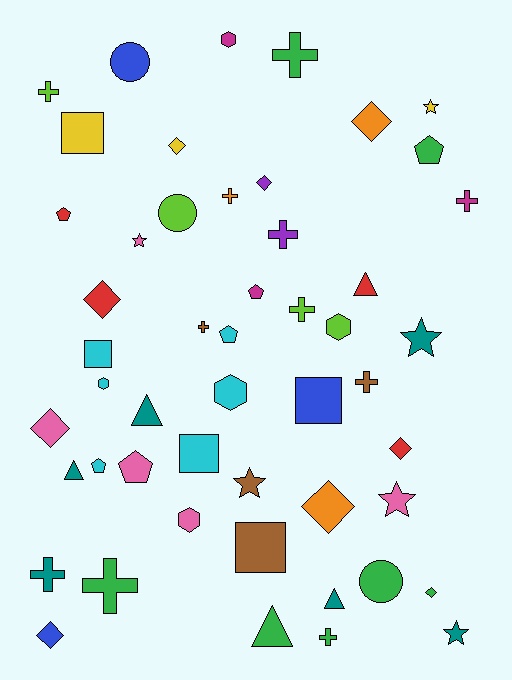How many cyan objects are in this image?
There are 6 cyan objects.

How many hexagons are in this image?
There are 5 hexagons.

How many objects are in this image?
There are 50 objects.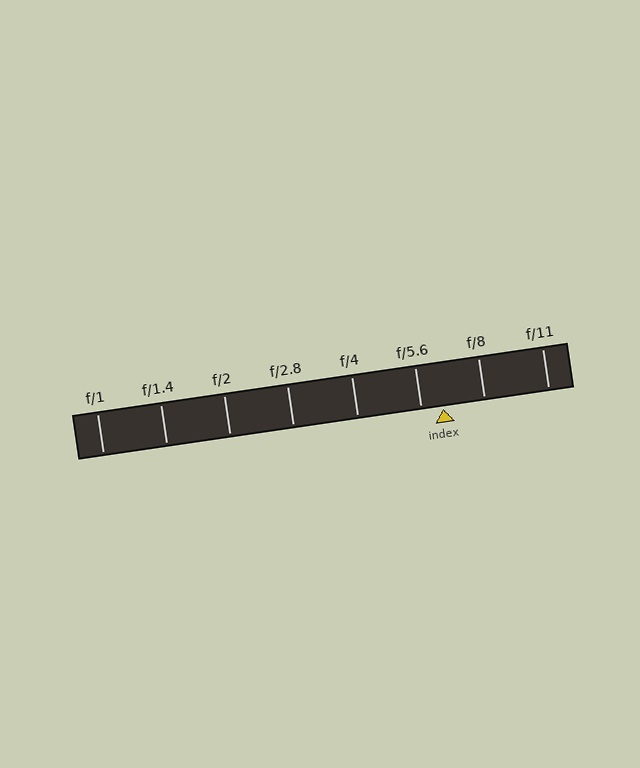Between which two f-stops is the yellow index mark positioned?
The index mark is between f/5.6 and f/8.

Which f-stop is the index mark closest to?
The index mark is closest to f/5.6.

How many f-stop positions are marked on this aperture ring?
There are 8 f-stop positions marked.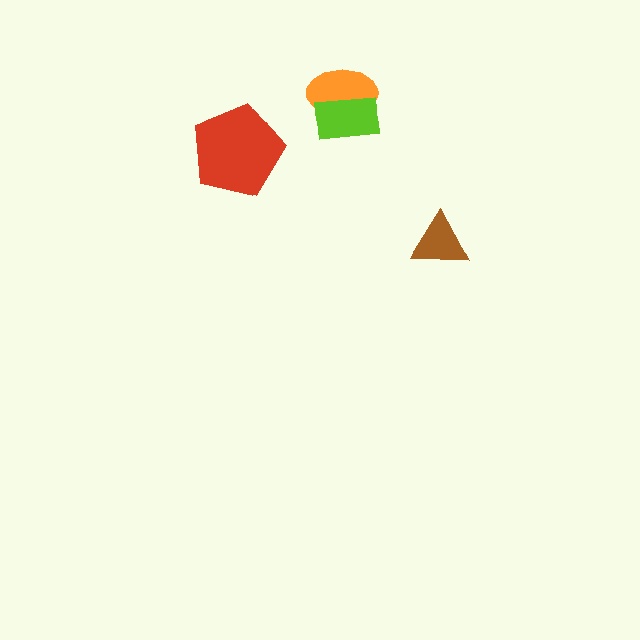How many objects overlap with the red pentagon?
0 objects overlap with the red pentagon.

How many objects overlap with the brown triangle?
0 objects overlap with the brown triangle.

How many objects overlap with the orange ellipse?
1 object overlaps with the orange ellipse.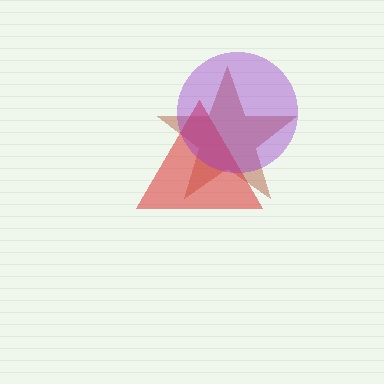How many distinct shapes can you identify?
There are 3 distinct shapes: a brown star, a red triangle, a purple circle.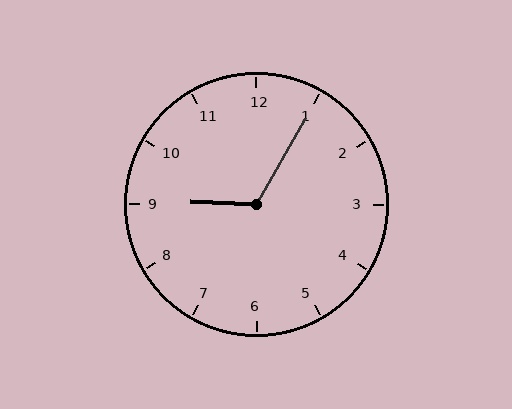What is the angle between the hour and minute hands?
Approximately 118 degrees.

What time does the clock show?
9:05.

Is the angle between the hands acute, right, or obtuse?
It is obtuse.